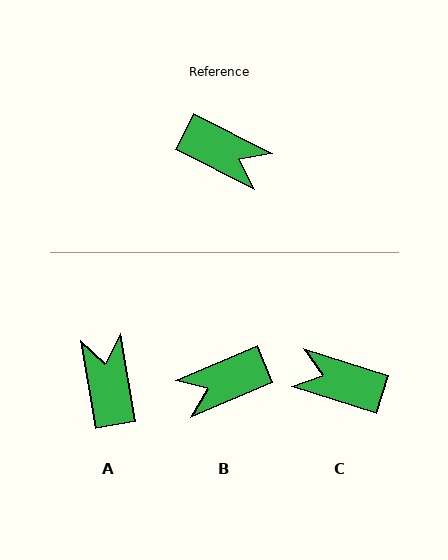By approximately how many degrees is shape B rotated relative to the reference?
Approximately 130 degrees clockwise.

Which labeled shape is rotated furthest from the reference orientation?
C, about 171 degrees away.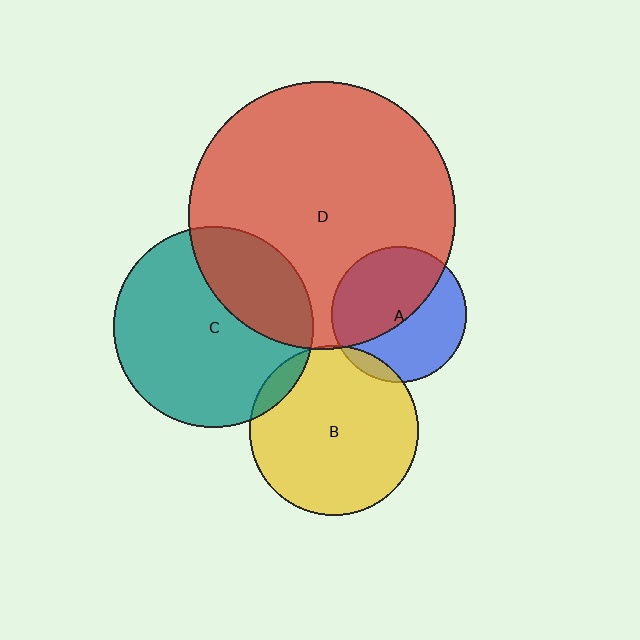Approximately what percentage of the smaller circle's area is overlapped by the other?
Approximately 30%.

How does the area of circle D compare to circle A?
Approximately 3.9 times.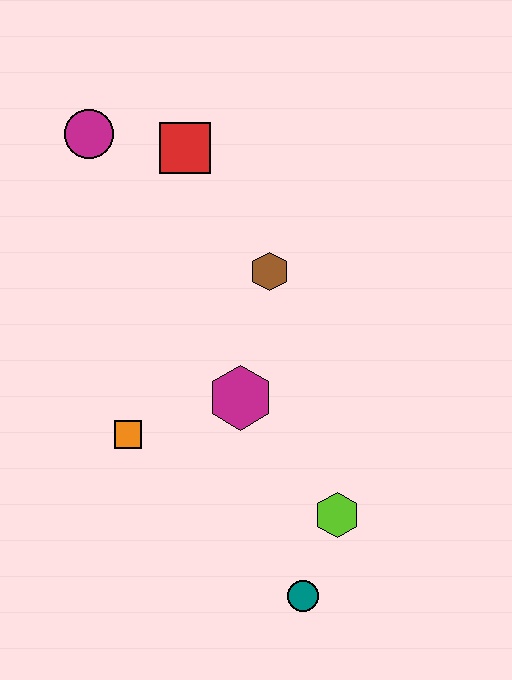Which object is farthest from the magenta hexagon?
The magenta circle is farthest from the magenta hexagon.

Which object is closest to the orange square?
The magenta hexagon is closest to the orange square.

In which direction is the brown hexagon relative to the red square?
The brown hexagon is below the red square.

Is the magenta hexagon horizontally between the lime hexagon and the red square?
Yes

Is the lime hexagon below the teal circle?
No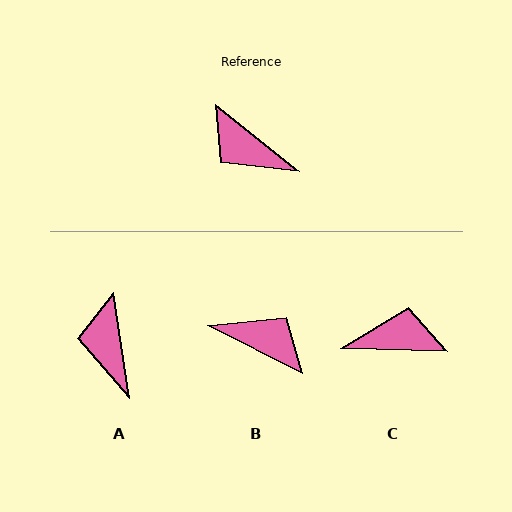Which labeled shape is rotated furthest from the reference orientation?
B, about 168 degrees away.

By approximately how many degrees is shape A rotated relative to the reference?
Approximately 42 degrees clockwise.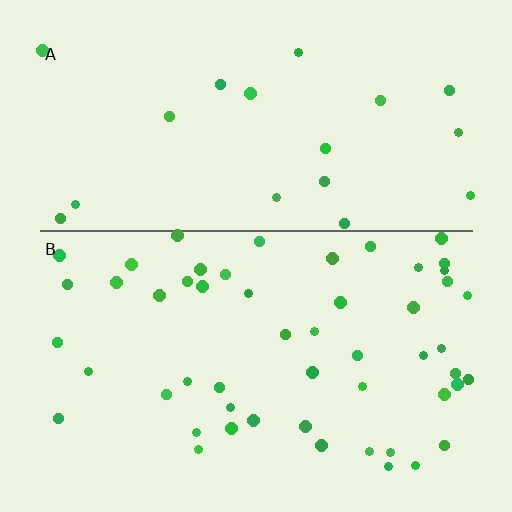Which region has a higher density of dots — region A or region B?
B (the bottom).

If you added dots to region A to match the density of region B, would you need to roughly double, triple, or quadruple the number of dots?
Approximately triple.